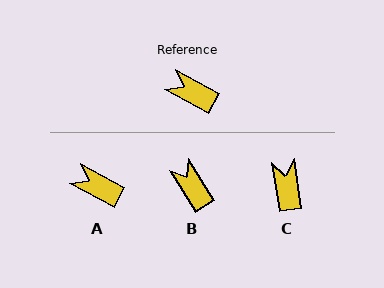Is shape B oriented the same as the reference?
No, it is off by about 30 degrees.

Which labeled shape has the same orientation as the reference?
A.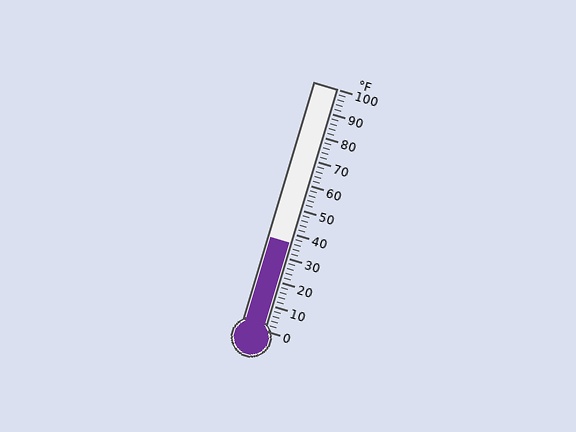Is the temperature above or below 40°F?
The temperature is below 40°F.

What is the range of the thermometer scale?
The thermometer scale ranges from 0°F to 100°F.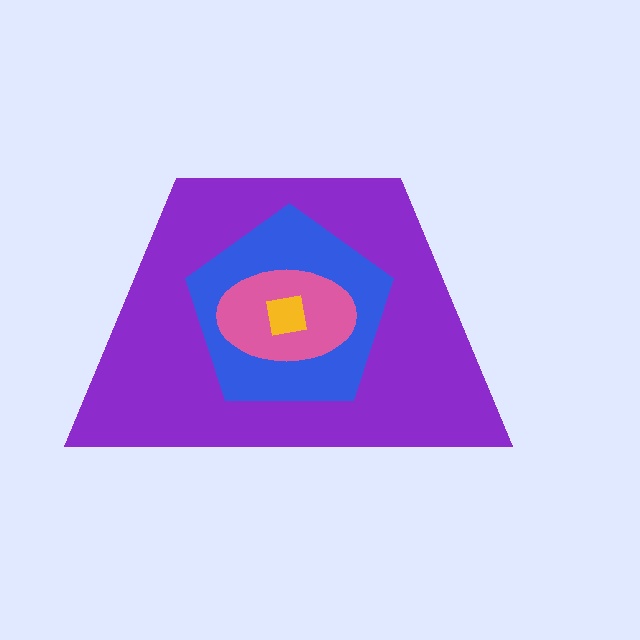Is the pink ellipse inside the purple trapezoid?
Yes.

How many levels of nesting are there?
4.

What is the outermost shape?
The purple trapezoid.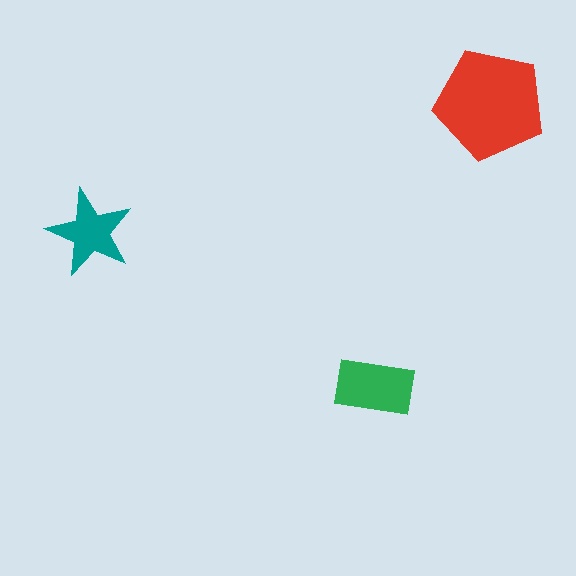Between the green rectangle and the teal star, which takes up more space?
The green rectangle.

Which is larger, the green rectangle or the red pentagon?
The red pentagon.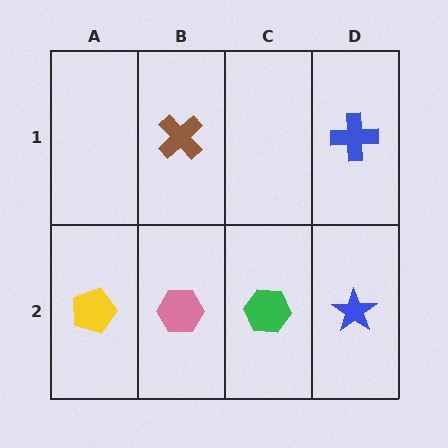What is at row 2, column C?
A green hexagon.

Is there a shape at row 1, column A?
No, that cell is empty.